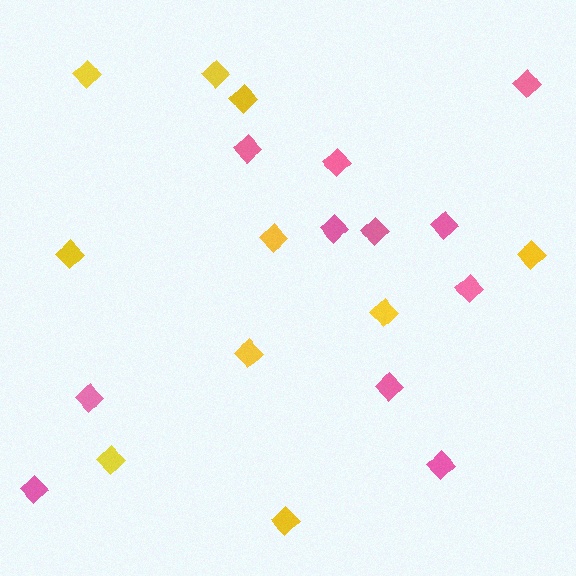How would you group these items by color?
There are 2 groups: one group of pink diamonds (11) and one group of yellow diamonds (10).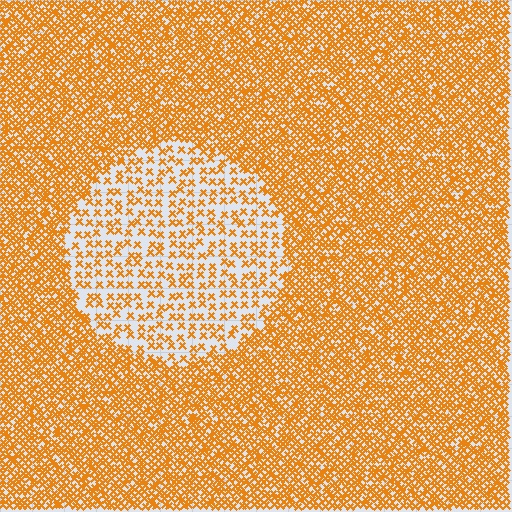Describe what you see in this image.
The image contains small orange elements arranged at two different densities. A circle-shaped region is visible where the elements are less densely packed than the surrounding area.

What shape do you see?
I see a circle.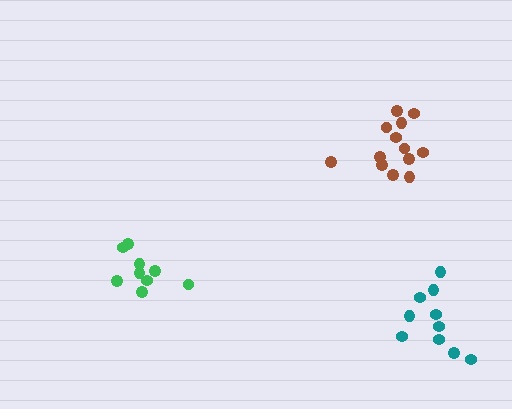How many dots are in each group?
Group 1: 13 dots, Group 2: 9 dots, Group 3: 10 dots (32 total).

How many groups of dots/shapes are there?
There are 3 groups.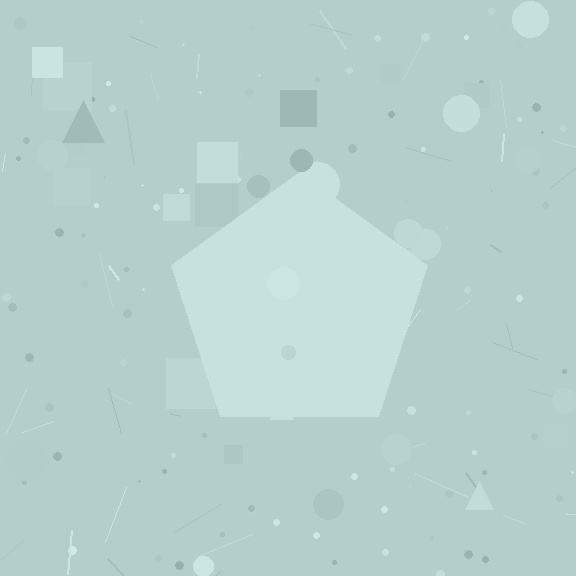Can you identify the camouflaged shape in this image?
The camouflaged shape is a pentagon.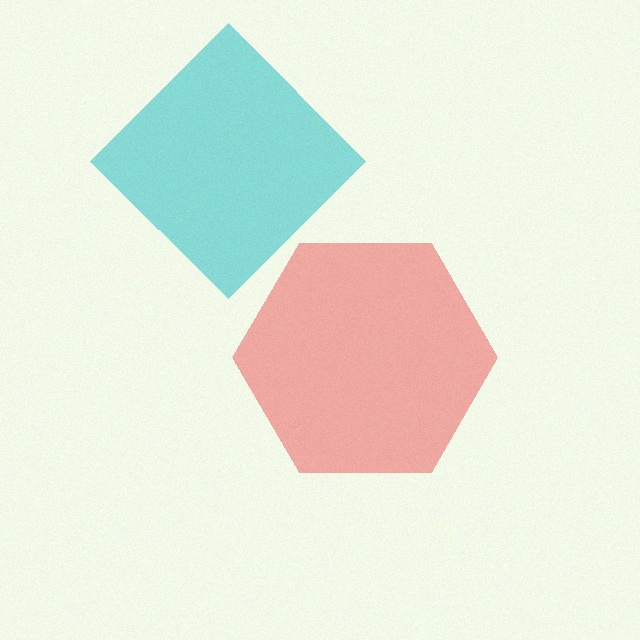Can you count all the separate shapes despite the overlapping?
Yes, there are 2 separate shapes.